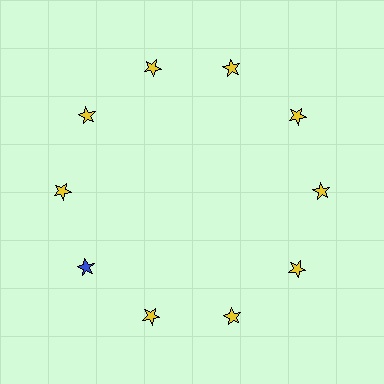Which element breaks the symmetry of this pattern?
The blue star at roughly the 8 o'clock position breaks the symmetry. All other shapes are yellow stars.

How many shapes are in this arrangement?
There are 10 shapes arranged in a ring pattern.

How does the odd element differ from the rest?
It has a different color: blue instead of yellow.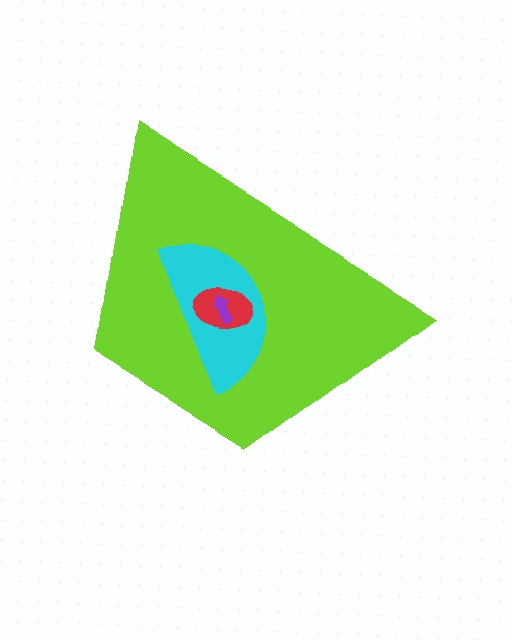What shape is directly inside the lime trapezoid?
The cyan semicircle.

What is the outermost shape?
The lime trapezoid.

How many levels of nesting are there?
4.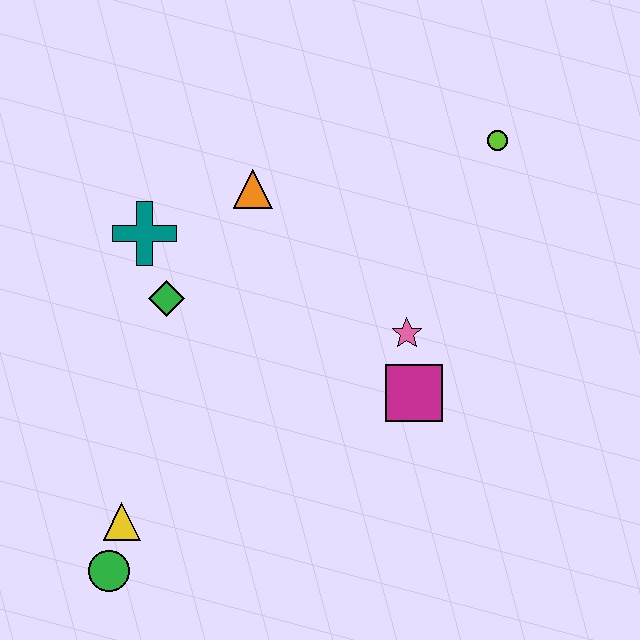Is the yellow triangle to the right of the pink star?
No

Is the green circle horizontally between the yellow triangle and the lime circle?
No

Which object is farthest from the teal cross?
The lime circle is farthest from the teal cross.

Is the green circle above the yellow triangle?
No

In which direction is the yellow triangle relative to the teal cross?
The yellow triangle is below the teal cross.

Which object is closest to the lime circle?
The pink star is closest to the lime circle.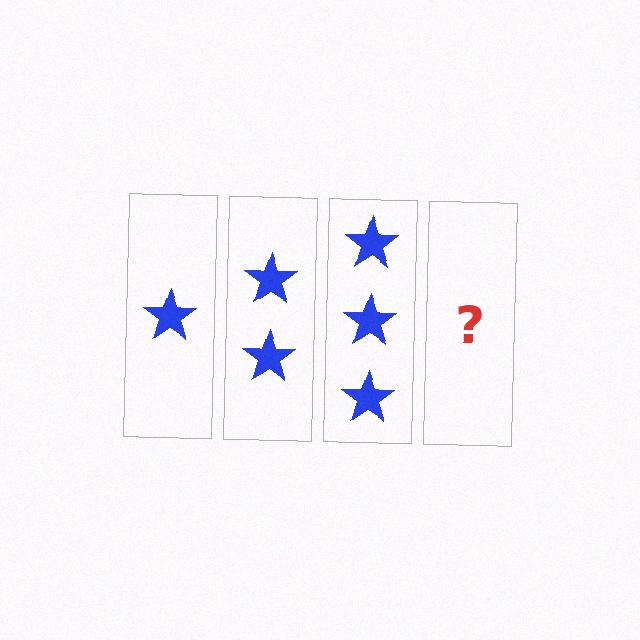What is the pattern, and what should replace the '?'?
The pattern is that each step adds one more star. The '?' should be 4 stars.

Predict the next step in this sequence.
The next step is 4 stars.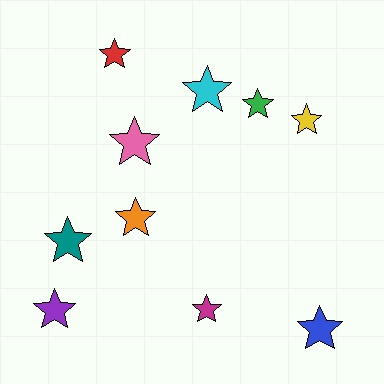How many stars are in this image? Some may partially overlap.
There are 10 stars.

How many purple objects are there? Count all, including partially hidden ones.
There is 1 purple object.